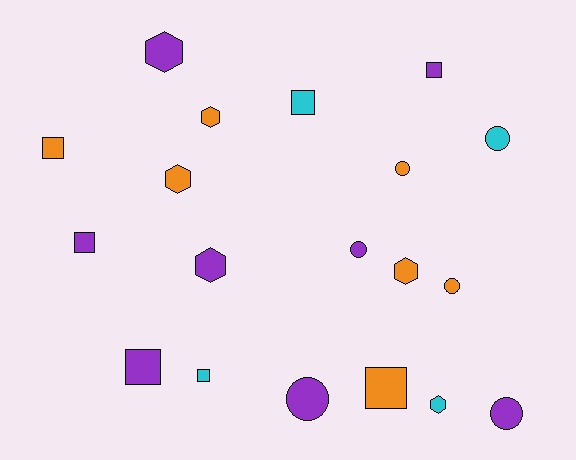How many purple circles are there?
There are 3 purple circles.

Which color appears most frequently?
Purple, with 8 objects.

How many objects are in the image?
There are 19 objects.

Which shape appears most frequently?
Square, with 7 objects.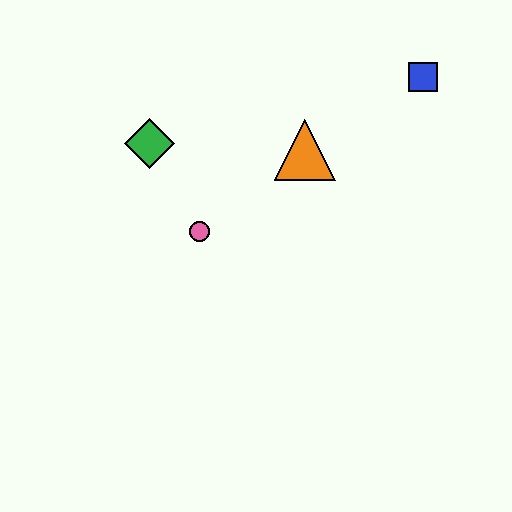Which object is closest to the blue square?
The orange triangle is closest to the blue square.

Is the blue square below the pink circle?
No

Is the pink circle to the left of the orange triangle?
Yes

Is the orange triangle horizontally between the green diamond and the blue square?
Yes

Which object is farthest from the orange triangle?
The green diamond is farthest from the orange triangle.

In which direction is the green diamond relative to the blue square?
The green diamond is to the left of the blue square.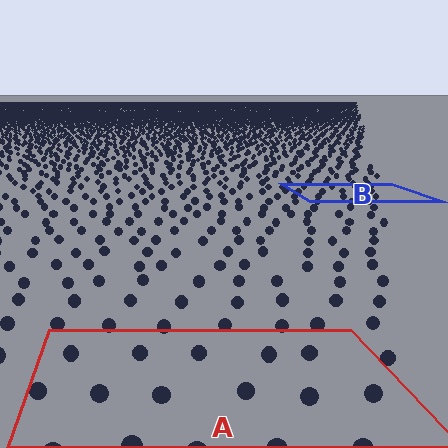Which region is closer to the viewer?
Region A is closer. The texture elements there are larger and more spread out.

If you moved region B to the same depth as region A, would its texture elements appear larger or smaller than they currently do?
They would appear larger. At a closer depth, the same texture elements are projected at a bigger on-screen size.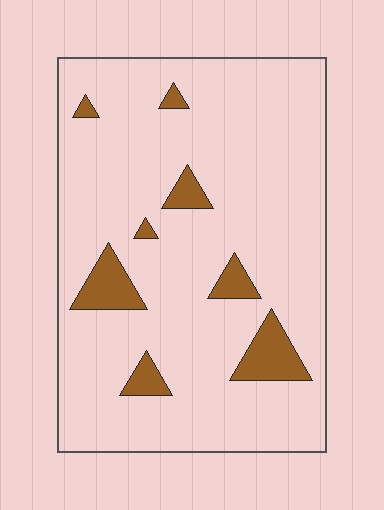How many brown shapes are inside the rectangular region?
8.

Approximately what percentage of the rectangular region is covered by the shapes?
Approximately 10%.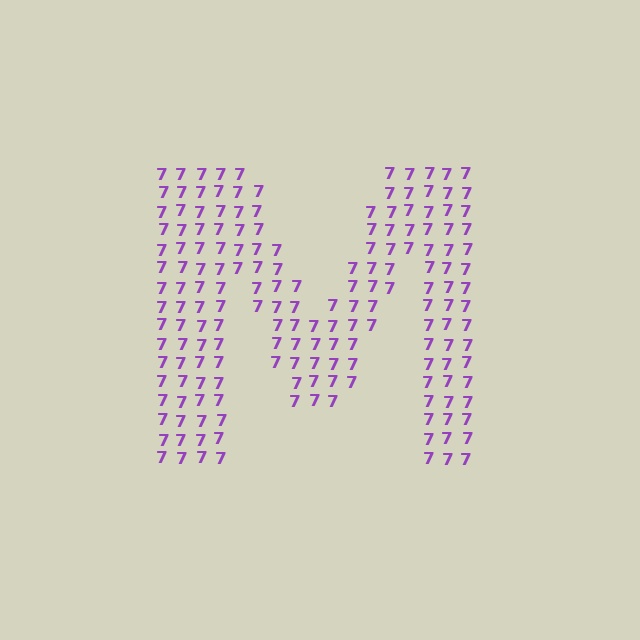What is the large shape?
The large shape is the letter M.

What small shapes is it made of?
It is made of small digit 7's.